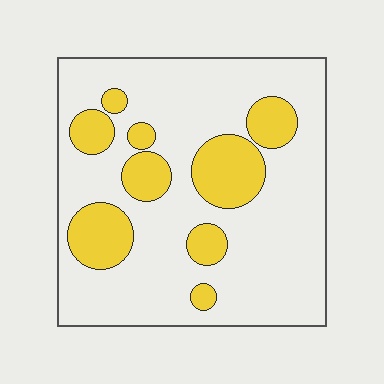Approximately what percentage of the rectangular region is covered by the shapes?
Approximately 25%.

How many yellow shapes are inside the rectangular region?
9.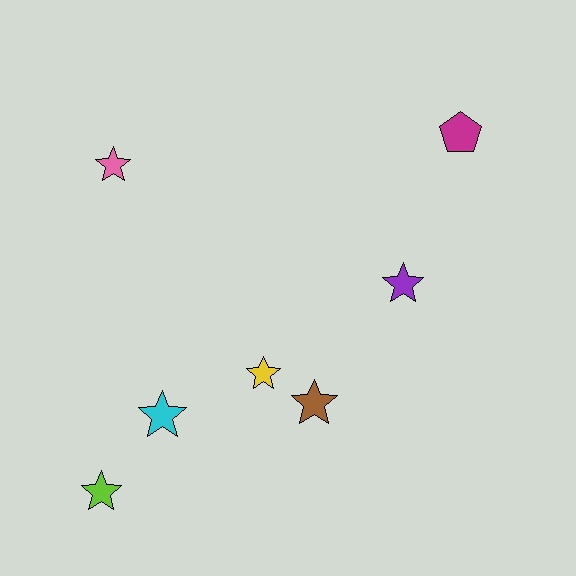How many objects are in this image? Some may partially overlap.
There are 7 objects.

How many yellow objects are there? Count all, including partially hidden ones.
There is 1 yellow object.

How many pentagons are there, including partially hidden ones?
There is 1 pentagon.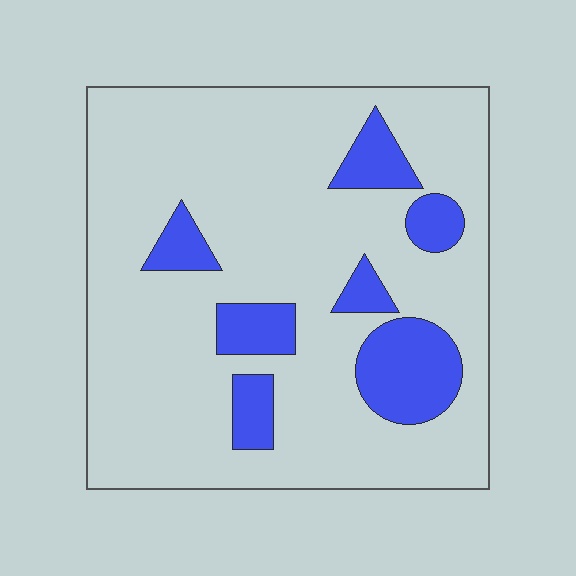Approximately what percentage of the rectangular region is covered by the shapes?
Approximately 20%.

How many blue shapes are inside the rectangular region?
7.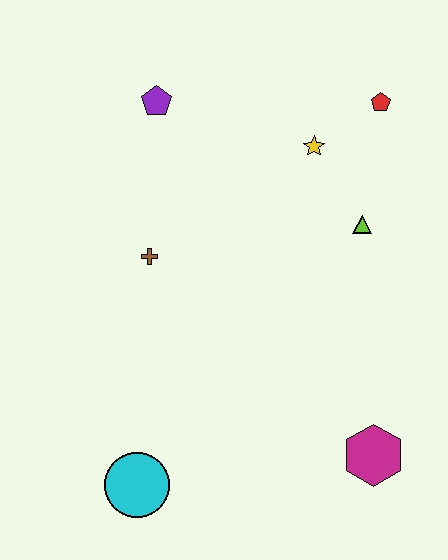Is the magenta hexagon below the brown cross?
Yes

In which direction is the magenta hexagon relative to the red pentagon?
The magenta hexagon is below the red pentagon.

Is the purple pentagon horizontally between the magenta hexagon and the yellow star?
No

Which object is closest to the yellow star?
The red pentagon is closest to the yellow star.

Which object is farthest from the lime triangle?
The cyan circle is farthest from the lime triangle.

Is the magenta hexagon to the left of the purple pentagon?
No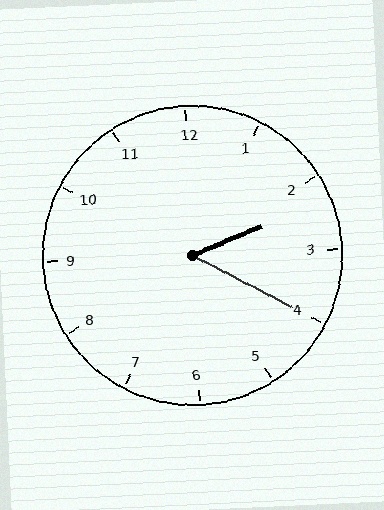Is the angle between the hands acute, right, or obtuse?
It is acute.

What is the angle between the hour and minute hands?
Approximately 50 degrees.